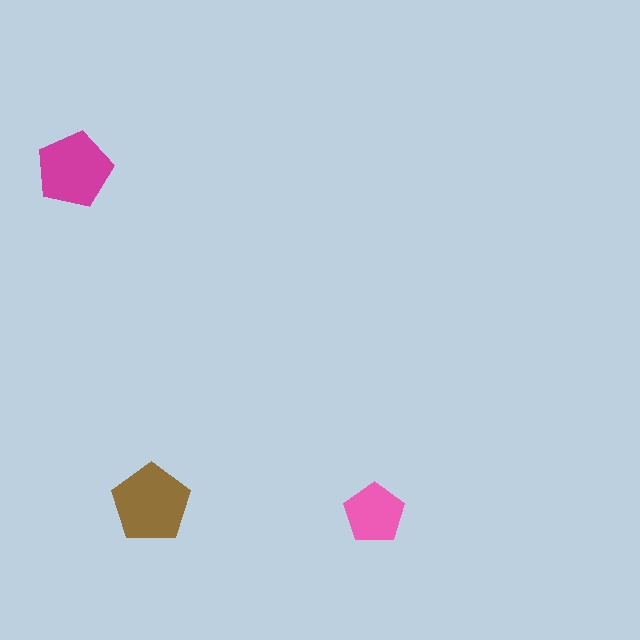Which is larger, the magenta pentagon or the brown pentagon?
The brown one.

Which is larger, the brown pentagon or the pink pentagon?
The brown one.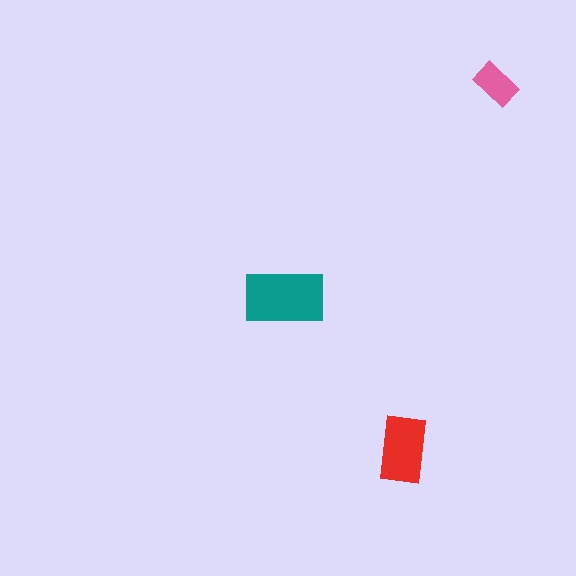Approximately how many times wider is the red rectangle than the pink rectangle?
About 1.5 times wider.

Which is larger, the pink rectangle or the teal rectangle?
The teal one.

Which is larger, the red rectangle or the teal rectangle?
The teal one.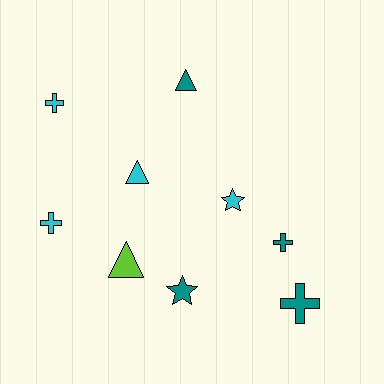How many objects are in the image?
There are 9 objects.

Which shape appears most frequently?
Cross, with 4 objects.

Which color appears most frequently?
Cyan, with 4 objects.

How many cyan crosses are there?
There are 2 cyan crosses.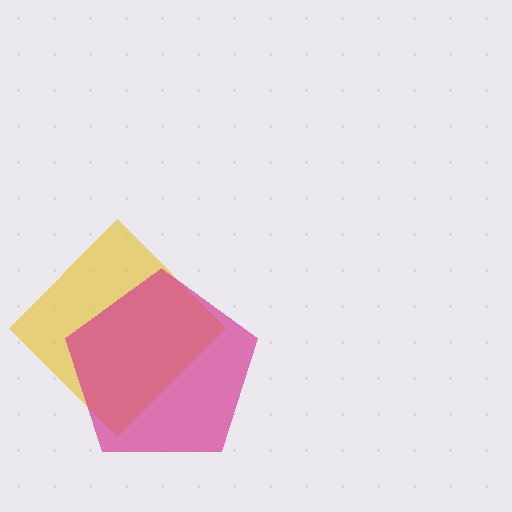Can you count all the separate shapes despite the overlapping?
Yes, there are 2 separate shapes.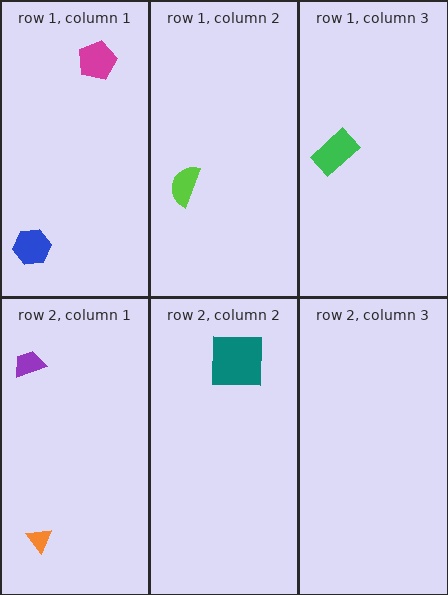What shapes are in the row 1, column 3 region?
The green rectangle.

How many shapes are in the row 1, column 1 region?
2.